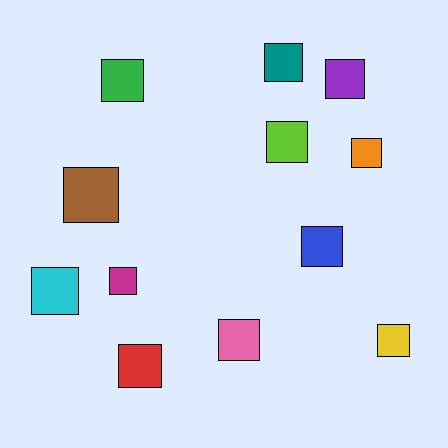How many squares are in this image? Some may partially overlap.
There are 12 squares.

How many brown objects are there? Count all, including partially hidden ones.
There is 1 brown object.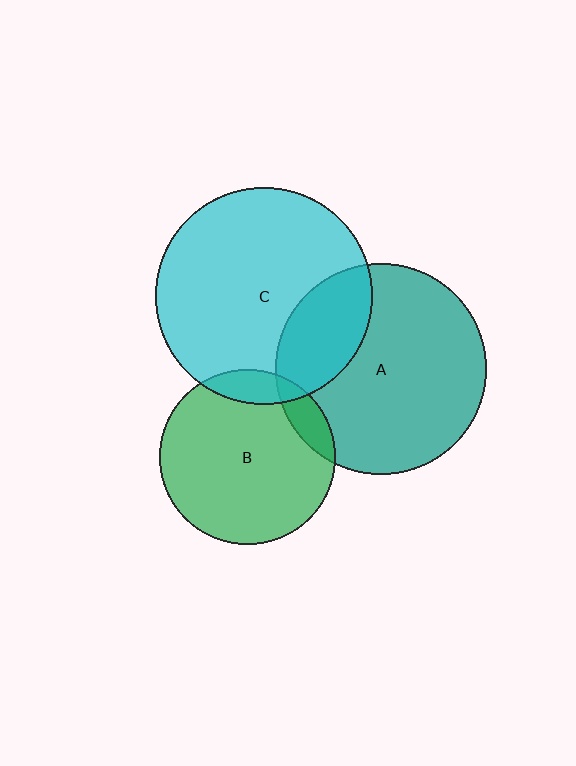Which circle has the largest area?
Circle C (cyan).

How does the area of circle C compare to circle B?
Approximately 1.5 times.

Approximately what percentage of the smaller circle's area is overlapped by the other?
Approximately 10%.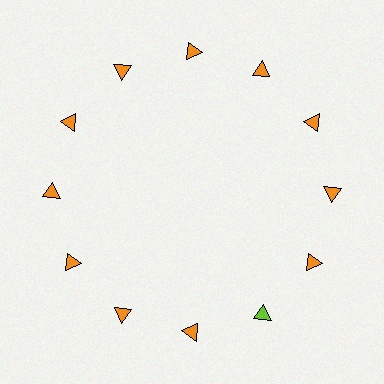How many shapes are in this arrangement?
There are 12 shapes arranged in a ring pattern.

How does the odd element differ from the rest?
It has a different color: lime instead of orange.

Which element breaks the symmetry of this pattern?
The lime triangle at roughly the 5 o'clock position breaks the symmetry. All other shapes are orange triangles.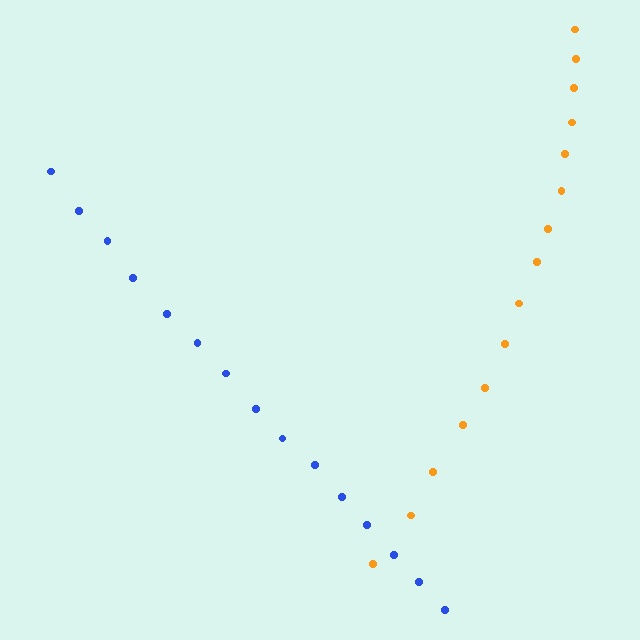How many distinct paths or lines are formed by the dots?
There are 2 distinct paths.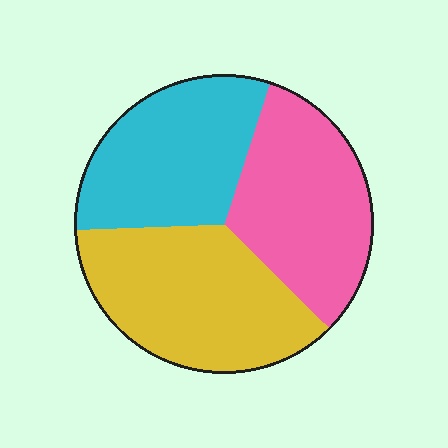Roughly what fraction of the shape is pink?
Pink covers about 30% of the shape.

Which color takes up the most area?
Yellow, at roughly 35%.